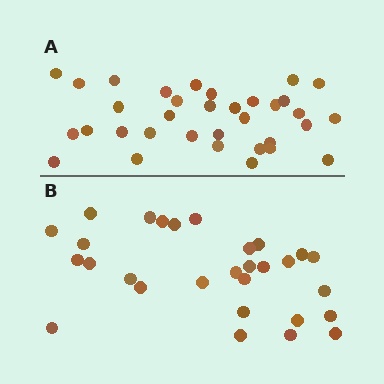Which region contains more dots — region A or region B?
Region A (the top region) has more dots.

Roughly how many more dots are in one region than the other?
Region A has about 5 more dots than region B.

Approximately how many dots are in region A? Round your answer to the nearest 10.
About 30 dots. (The exact count is 34, which rounds to 30.)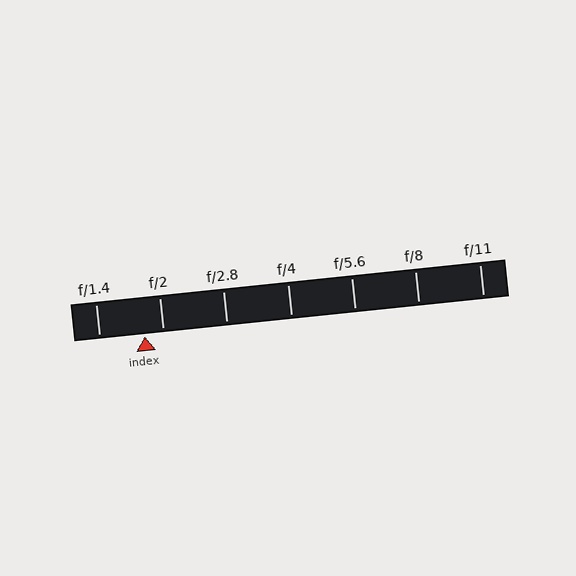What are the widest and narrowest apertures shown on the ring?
The widest aperture shown is f/1.4 and the narrowest is f/11.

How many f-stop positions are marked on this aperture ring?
There are 7 f-stop positions marked.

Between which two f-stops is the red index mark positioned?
The index mark is between f/1.4 and f/2.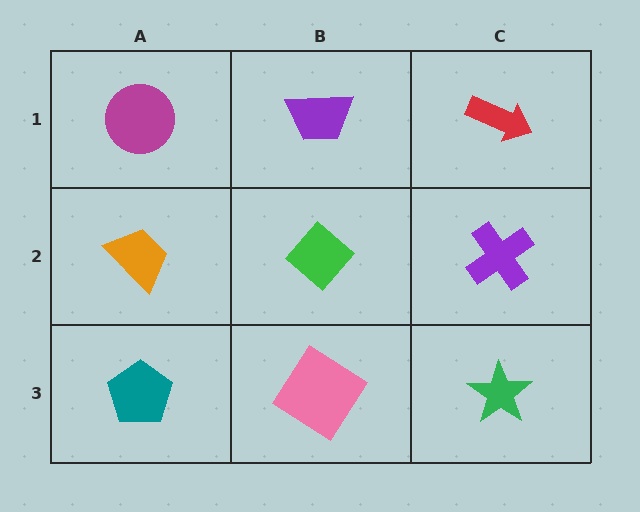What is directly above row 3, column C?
A purple cross.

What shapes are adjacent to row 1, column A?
An orange trapezoid (row 2, column A), a purple trapezoid (row 1, column B).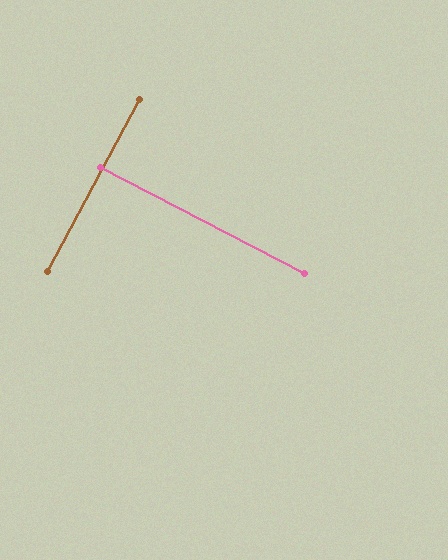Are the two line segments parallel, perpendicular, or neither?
Perpendicular — they meet at approximately 89°.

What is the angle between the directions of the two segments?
Approximately 89 degrees.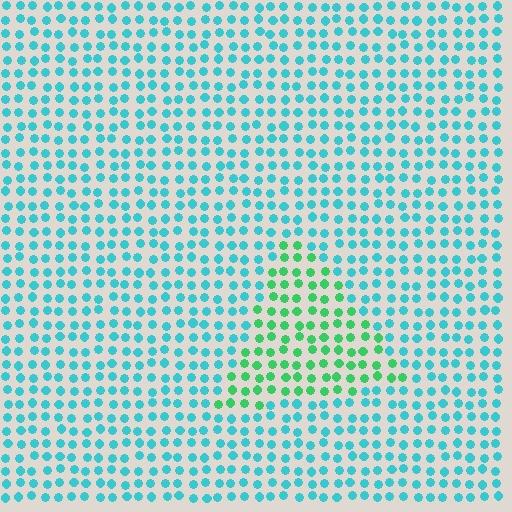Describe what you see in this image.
The image is filled with small cyan elements in a uniform arrangement. A triangle-shaped region is visible where the elements are tinted to a slightly different hue, forming a subtle color boundary.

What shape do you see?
I see a triangle.